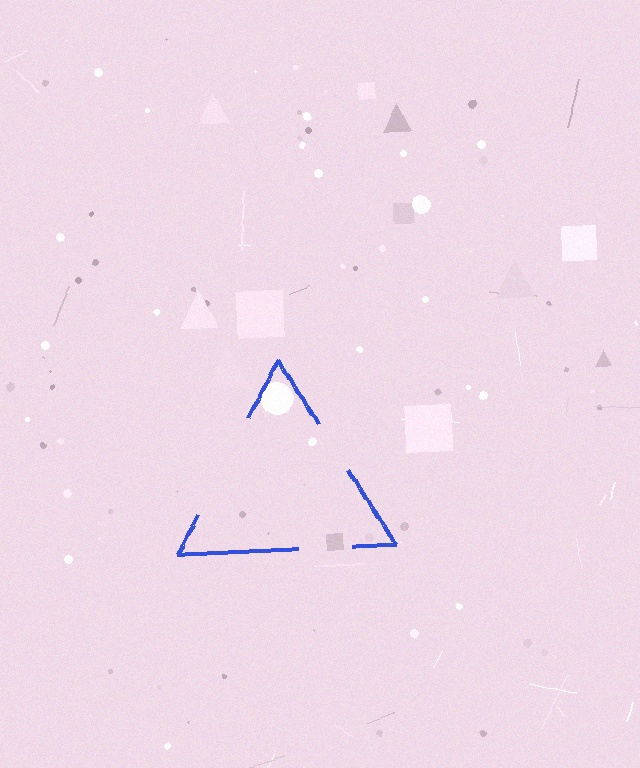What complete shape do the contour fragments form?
The contour fragments form a triangle.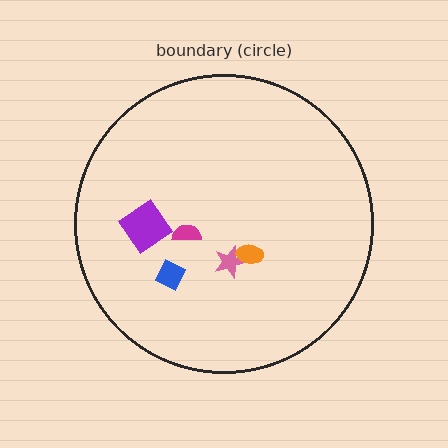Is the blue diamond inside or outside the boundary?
Inside.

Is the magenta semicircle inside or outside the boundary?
Inside.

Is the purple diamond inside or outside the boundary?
Inside.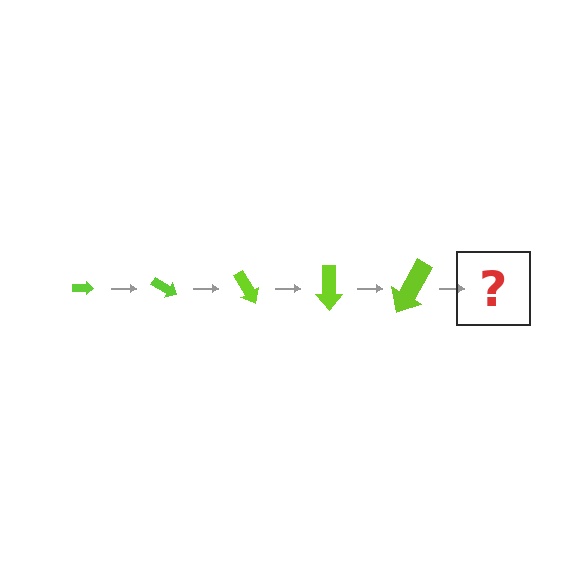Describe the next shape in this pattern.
It should be an arrow, larger than the previous one and rotated 150 degrees from the start.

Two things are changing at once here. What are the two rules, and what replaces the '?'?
The two rules are that the arrow grows larger each step and it rotates 30 degrees each step. The '?' should be an arrow, larger than the previous one and rotated 150 degrees from the start.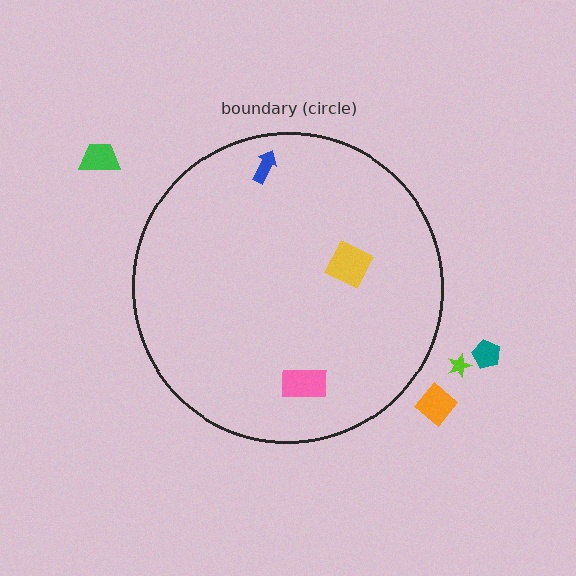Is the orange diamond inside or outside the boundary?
Outside.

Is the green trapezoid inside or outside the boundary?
Outside.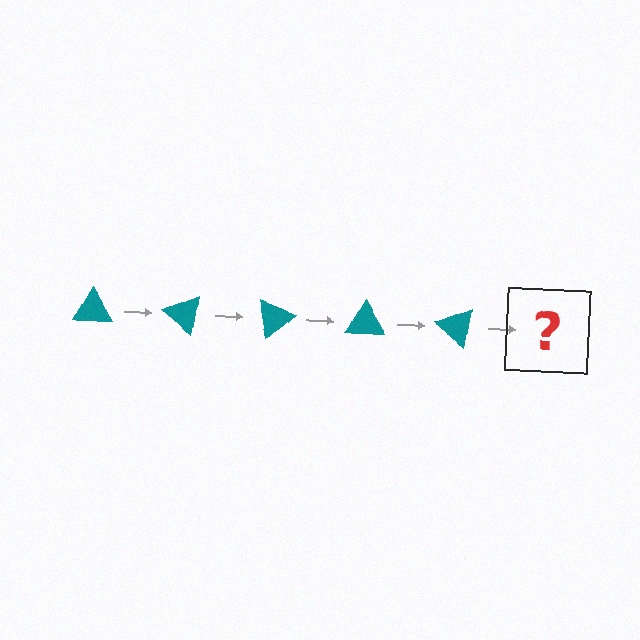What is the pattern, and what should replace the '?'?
The pattern is that the triangle rotates 40 degrees each step. The '?' should be a teal triangle rotated 200 degrees.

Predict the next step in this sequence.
The next step is a teal triangle rotated 200 degrees.